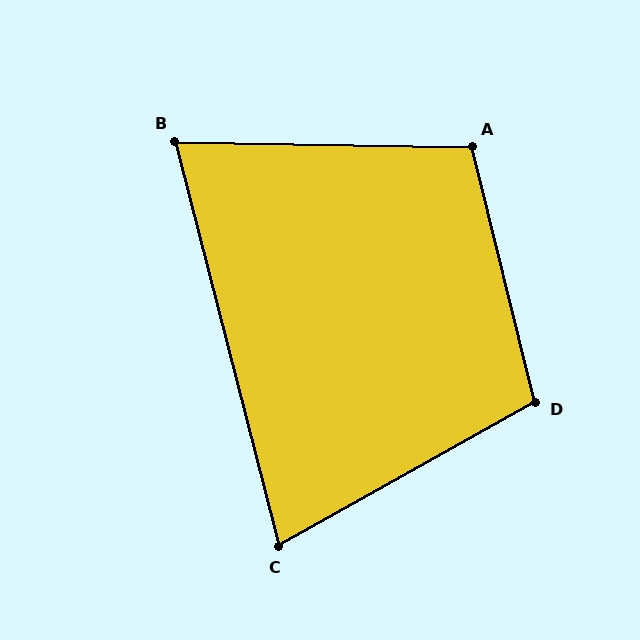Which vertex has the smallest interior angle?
B, at approximately 74 degrees.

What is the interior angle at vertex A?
Approximately 105 degrees (obtuse).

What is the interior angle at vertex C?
Approximately 75 degrees (acute).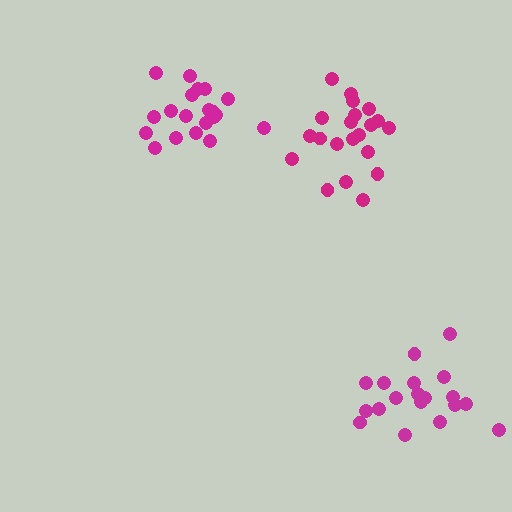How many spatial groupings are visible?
There are 3 spatial groupings.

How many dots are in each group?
Group 1: 20 dots, Group 2: 21 dots, Group 3: 19 dots (60 total).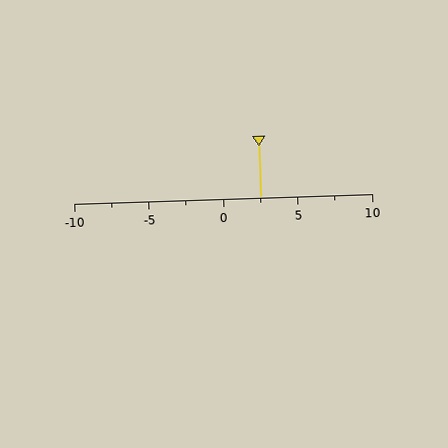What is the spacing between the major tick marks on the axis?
The major ticks are spaced 5 apart.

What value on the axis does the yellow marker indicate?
The marker indicates approximately 2.5.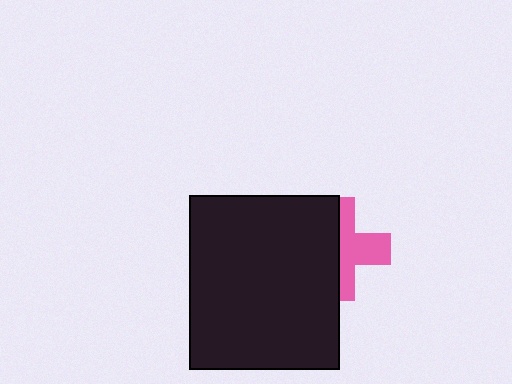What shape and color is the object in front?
The object in front is a black rectangle.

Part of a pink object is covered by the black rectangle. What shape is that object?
It is a cross.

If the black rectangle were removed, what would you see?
You would see the complete pink cross.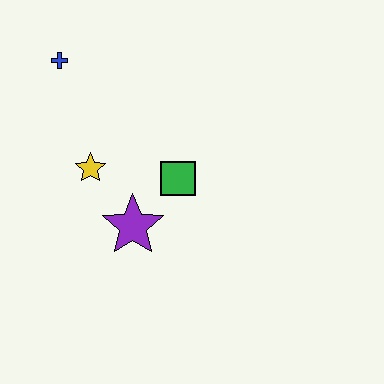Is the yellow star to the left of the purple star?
Yes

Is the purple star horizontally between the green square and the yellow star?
Yes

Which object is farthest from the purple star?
The blue cross is farthest from the purple star.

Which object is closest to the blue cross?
The yellow star is closest to the blue cross.